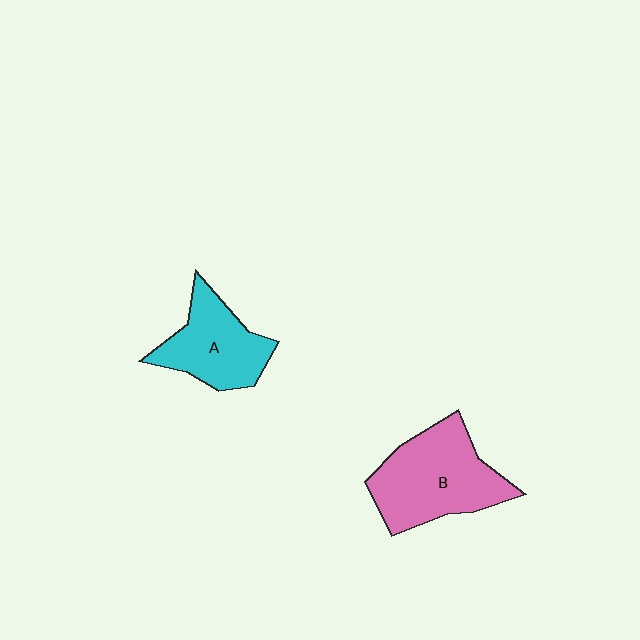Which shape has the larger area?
Shape B (pink).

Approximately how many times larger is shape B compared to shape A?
Approximately 1.4 times.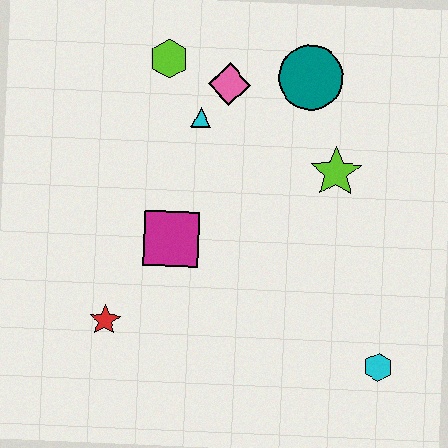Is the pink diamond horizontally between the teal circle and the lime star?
No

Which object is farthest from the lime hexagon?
The cyan hexagon is farthest from the lime hexagon.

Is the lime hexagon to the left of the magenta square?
Yes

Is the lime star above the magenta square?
Yes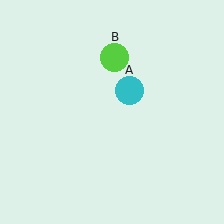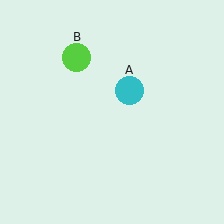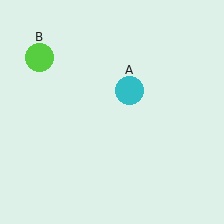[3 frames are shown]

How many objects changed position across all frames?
1 object changed position: lime circle (object B).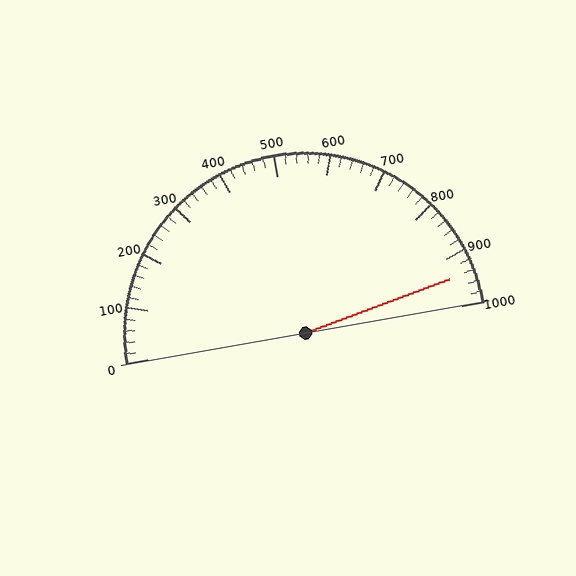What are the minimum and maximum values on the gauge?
The gauge ranges from 0 to 1000.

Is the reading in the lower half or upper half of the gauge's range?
The reading is in the upper half of the range (0 to 1000).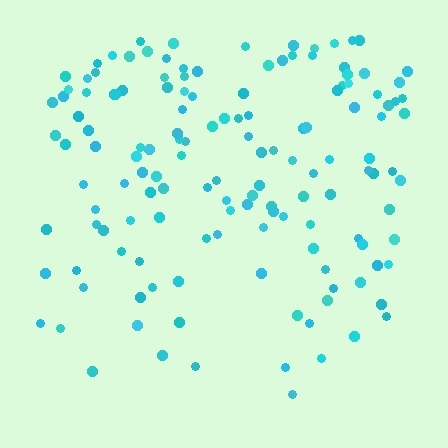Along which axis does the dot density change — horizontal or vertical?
Vertical.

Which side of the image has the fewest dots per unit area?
The bottom.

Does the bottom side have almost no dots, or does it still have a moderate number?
Still a moderate number, just noticeably fewer than the top.